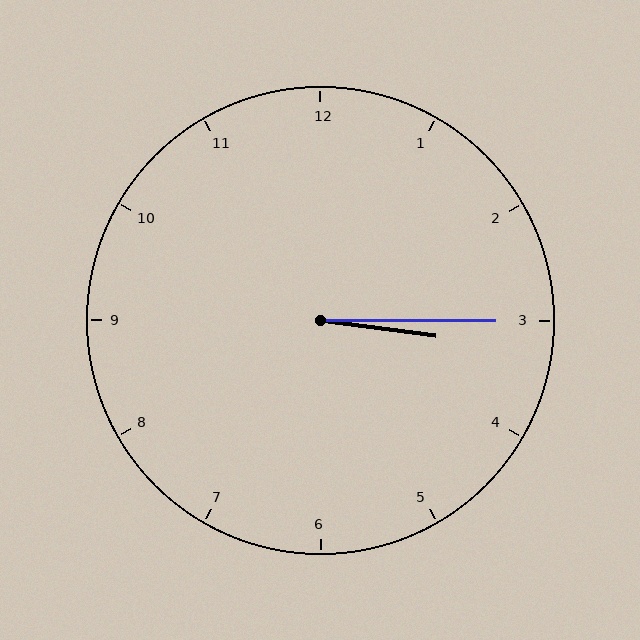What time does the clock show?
3:15.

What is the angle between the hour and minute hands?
Approximately 8 degrees.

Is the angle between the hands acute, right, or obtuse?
It is acute.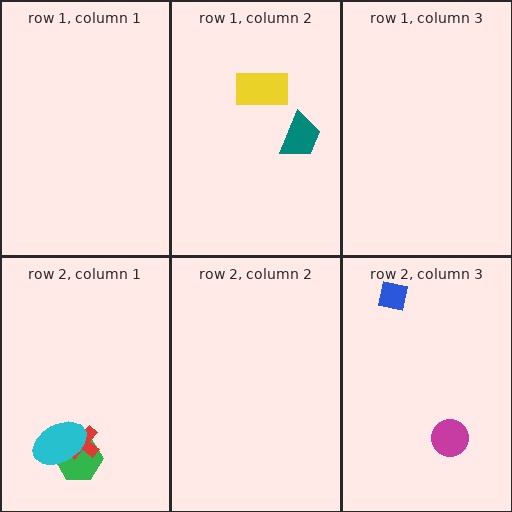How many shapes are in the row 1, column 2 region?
2.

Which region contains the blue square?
The row 2, column 3 region.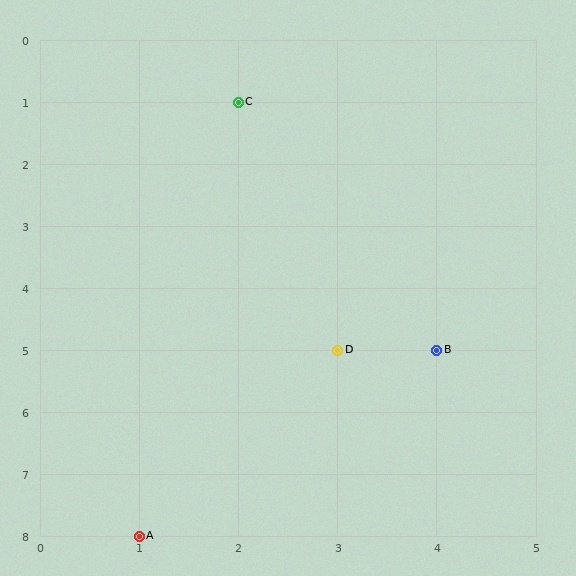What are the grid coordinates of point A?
Point A is at grid coordinates (1, 8).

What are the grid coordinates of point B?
Point B is at grid coordinates (4, 5).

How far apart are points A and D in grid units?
Points A and D are 2 columns and 3 rows apart (about 3.6 grid units diagonally).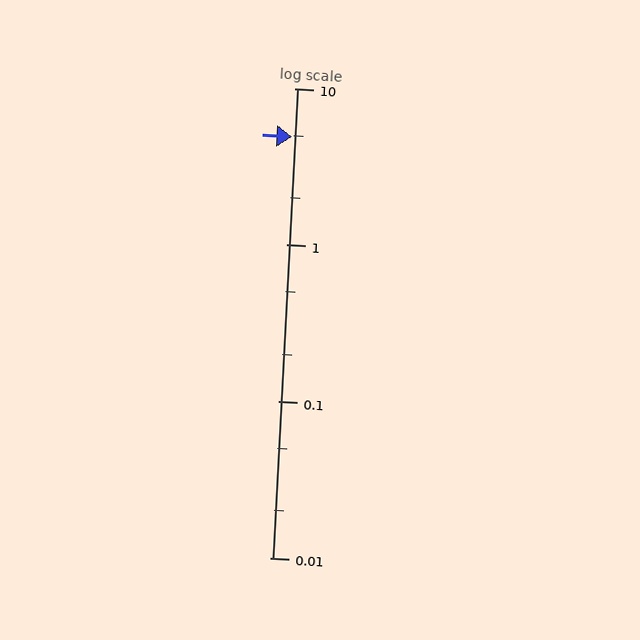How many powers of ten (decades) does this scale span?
The scale spans 3 decades, from 0.01 to 10.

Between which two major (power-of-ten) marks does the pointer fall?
The pointer is between 1 and 10.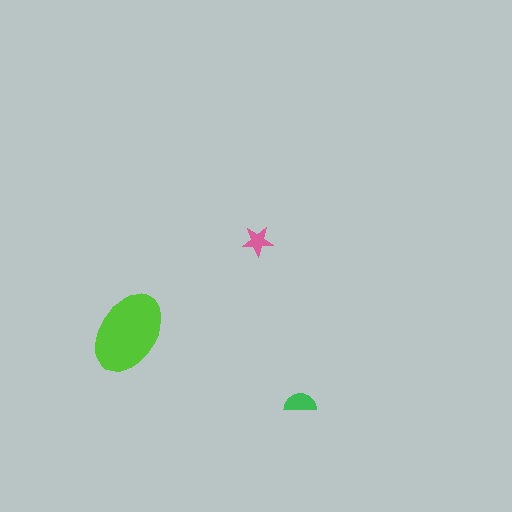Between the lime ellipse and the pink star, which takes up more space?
The lime ellipse.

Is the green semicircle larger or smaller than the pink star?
Larger.